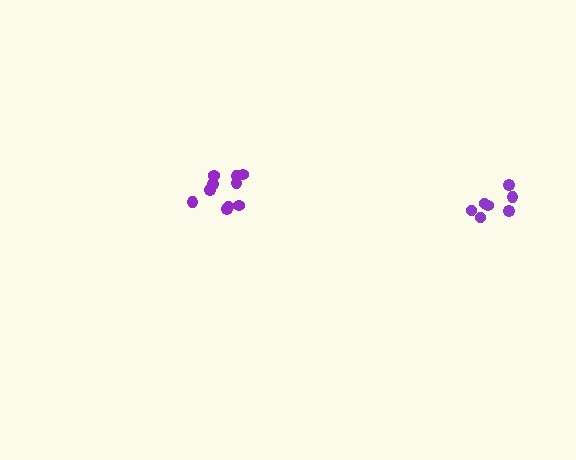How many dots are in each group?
Group 1: 10 dots, Group 2: 7 dots (17 total).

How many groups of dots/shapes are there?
There are 2 groups.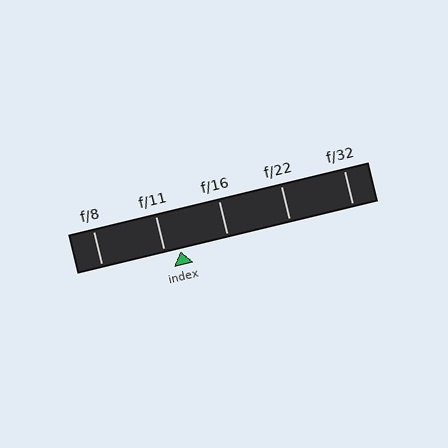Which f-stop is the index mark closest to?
The index mark is closest to f/11.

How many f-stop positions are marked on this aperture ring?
There are 5 f-stop positions marked.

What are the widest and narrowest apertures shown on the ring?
The widest aperture shown is f/8 and the narrowest is f/32.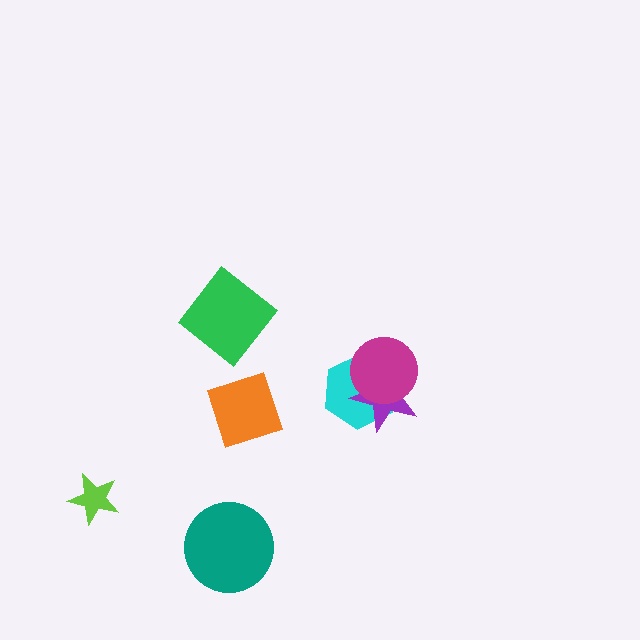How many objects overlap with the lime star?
0 objects overlap with the lime star.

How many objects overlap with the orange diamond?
0 objects overlap with the orange diamond.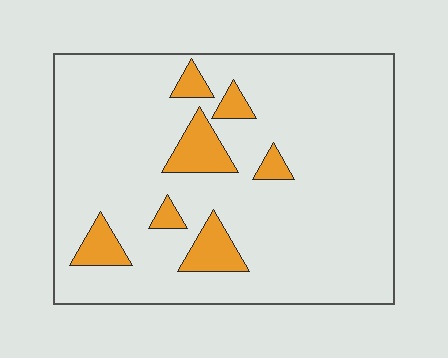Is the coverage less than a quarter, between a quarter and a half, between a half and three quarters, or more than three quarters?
Less than a quarter.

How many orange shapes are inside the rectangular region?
7.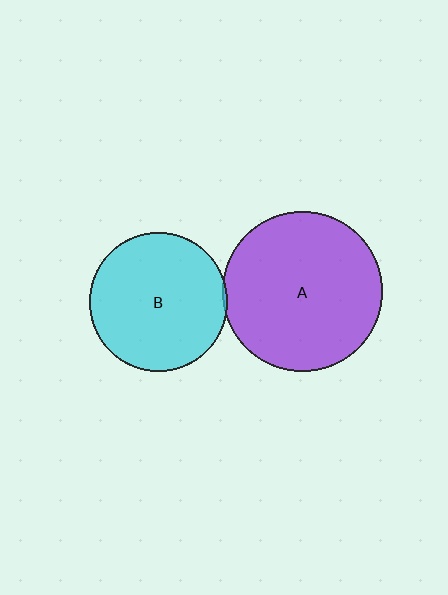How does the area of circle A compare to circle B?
Approximately 1.3 times.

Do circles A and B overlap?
Yes.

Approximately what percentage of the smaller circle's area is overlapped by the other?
Approximately 5%.